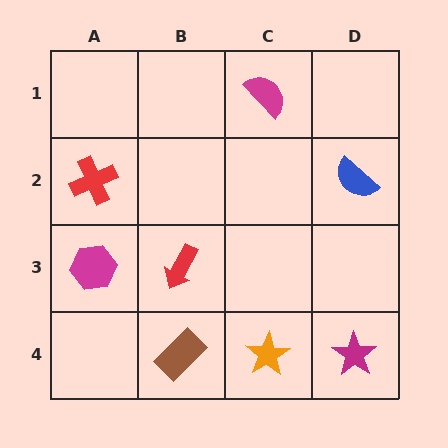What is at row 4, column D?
A magenta star.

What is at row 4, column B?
A brown rectangle.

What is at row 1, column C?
A magenta semicircle.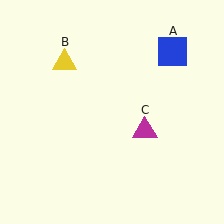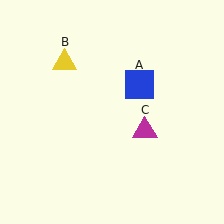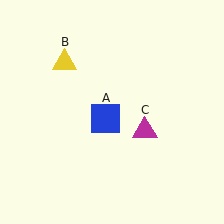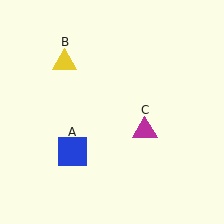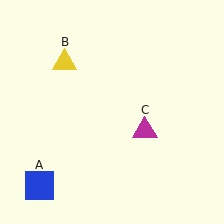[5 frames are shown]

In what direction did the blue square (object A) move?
The blue square (object A) moved down and to the left.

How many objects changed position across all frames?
1 object changed position: blue square (object A).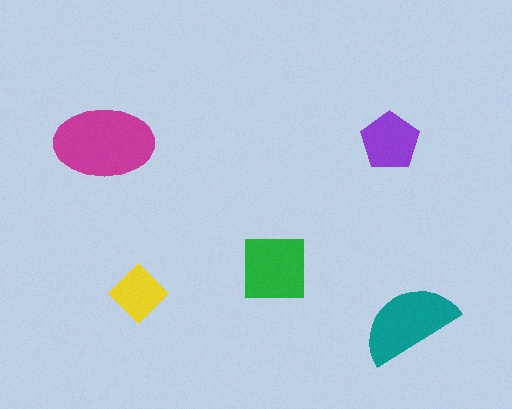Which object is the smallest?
The yellow diamond.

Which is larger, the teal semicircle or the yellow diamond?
The teal semicircle.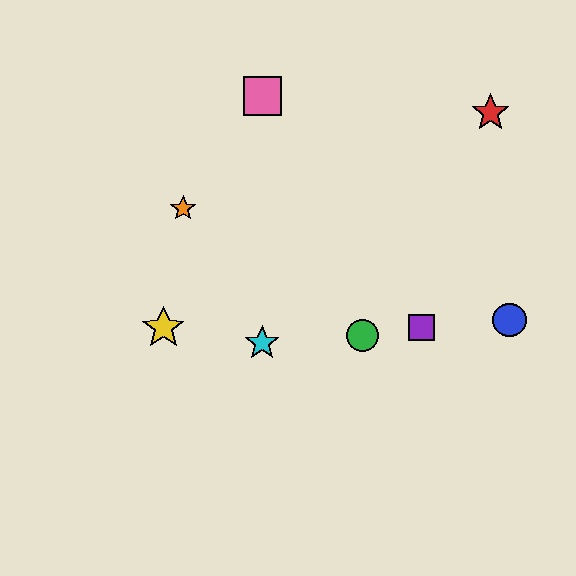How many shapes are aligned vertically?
2 shapes (the cyan star, the pink square) are aligned vertically.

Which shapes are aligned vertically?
The cyan star, the pink square are aligned vertically.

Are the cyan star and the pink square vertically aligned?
Yes, both are at x≈262.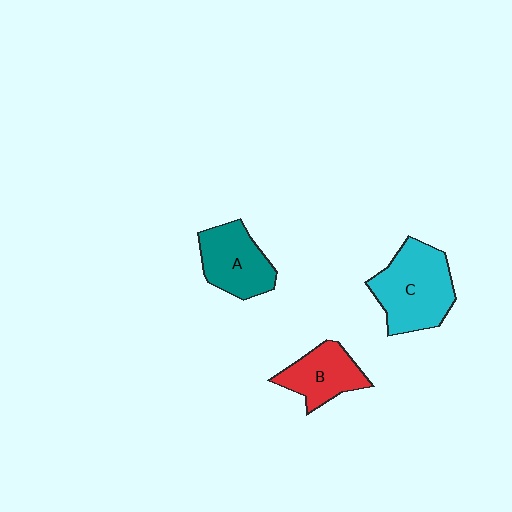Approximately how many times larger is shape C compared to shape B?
Approximately 1.6 times.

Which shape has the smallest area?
Shape B (red).